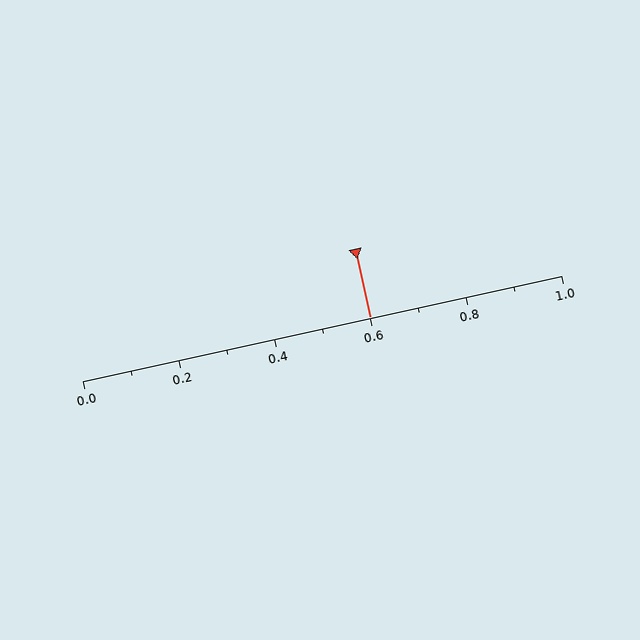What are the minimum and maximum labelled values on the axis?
The axis runs from 0.0 to 1.0.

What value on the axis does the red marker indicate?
The marker indicates approximately 0.6.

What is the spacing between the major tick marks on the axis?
The major ticks are spaced 0.2 apart.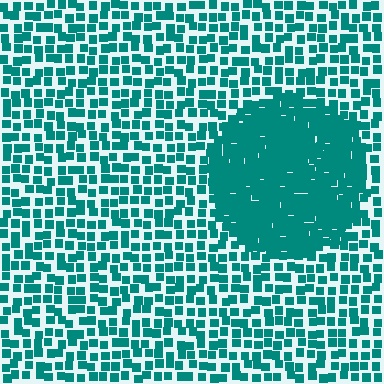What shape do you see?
I see a circle.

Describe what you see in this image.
The image contains small teal elements arranged at two different densities. A circle-shaped region is visible where the elements are more densely packed than the surrounding area.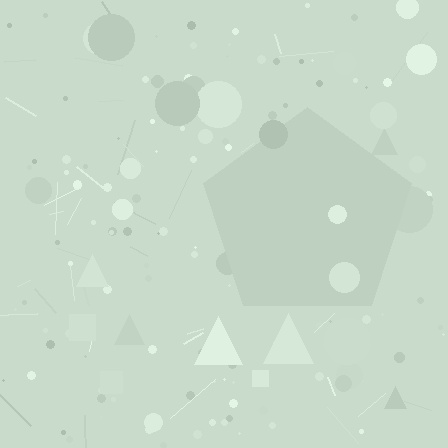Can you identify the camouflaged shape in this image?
The camouflaged shape is a pentagon.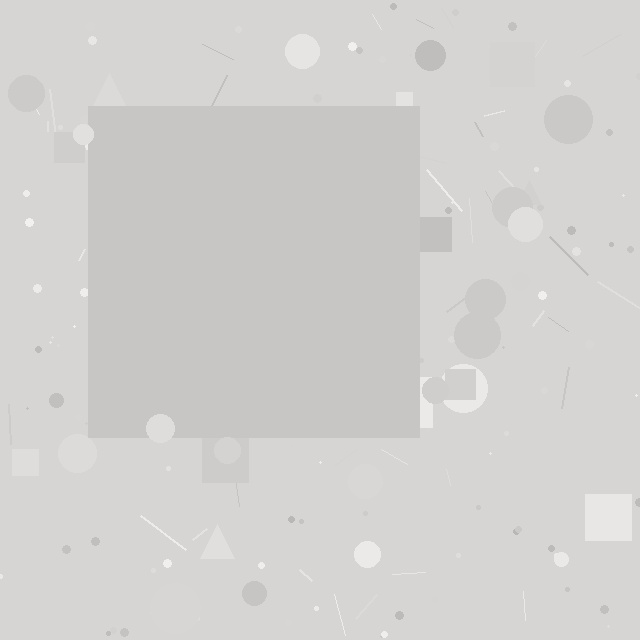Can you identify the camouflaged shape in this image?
The camouflaged shape is a square.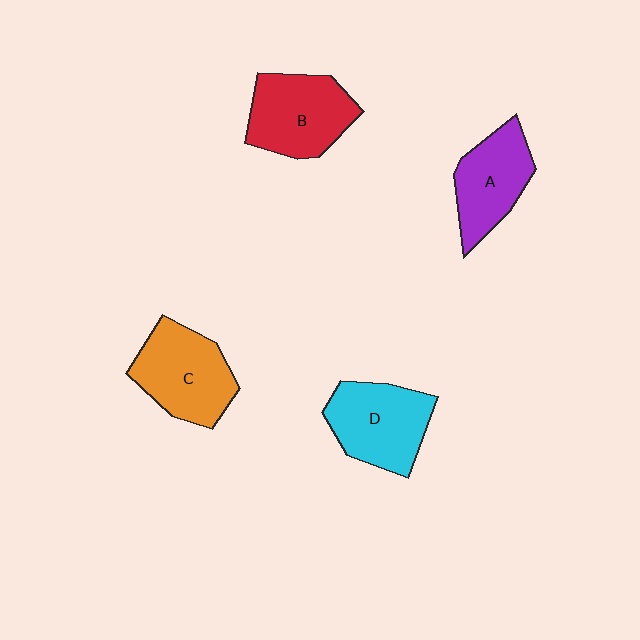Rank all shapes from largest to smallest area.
From largest to smallest: C (orange), B (red), D (cyan), A (purple).